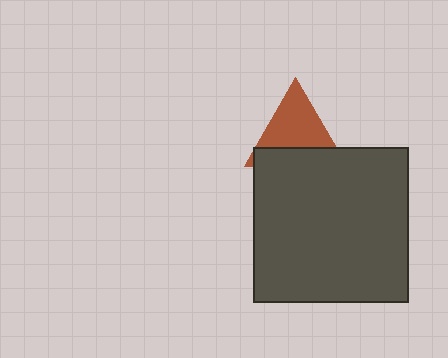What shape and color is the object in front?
The object in front is a dark gray square.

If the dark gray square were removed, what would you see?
You would see the complete brown triangle.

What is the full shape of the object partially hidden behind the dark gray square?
The partially hidden object is a brown triangle.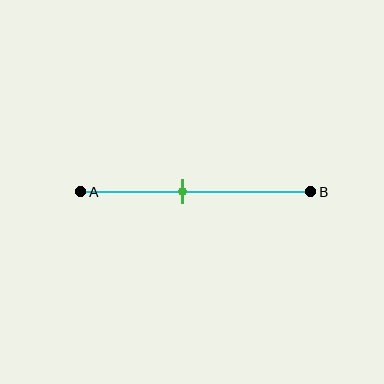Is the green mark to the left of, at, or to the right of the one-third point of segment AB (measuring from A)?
The green mark is to the right of the one-third point of segment AB.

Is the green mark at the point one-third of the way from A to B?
No, the mark is at about 45% from A, not at the 33% one-third point.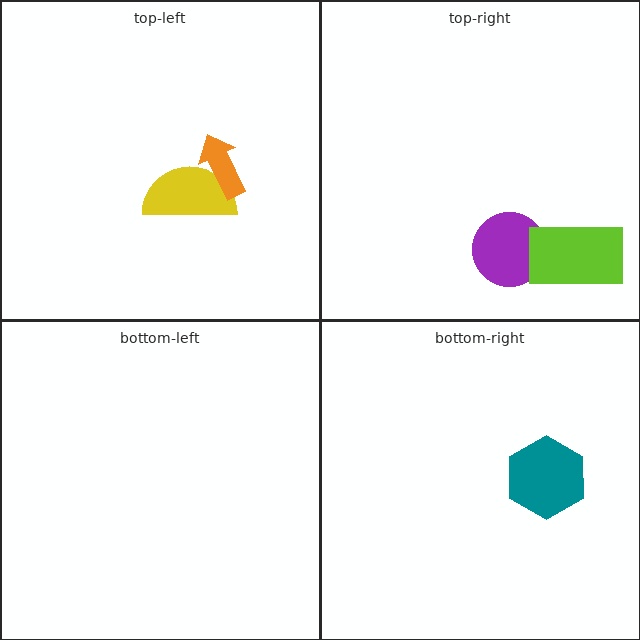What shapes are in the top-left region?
The yellow semicircle, the orange arrow.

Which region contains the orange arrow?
The top-left region.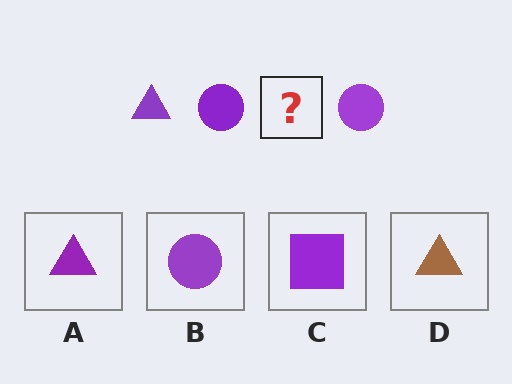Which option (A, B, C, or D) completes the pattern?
A.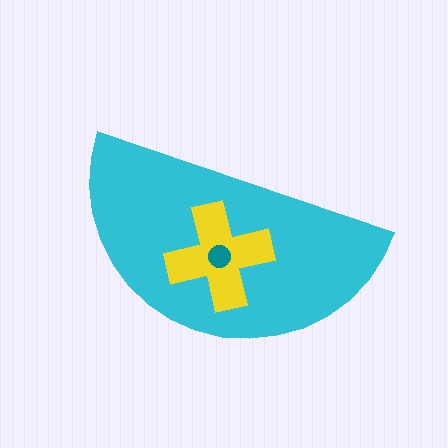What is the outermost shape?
The cyan semicircle.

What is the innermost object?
The teal circle.